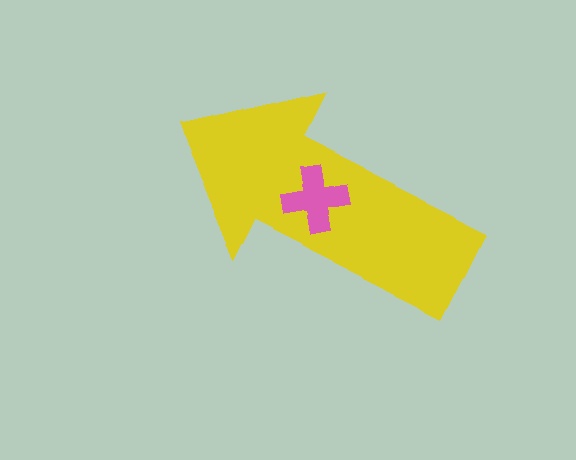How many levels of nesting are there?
2.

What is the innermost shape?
The pink cross.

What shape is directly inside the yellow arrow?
The pink cross.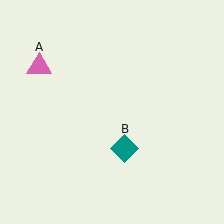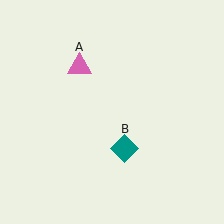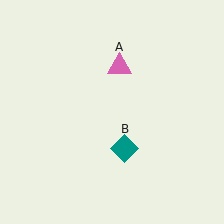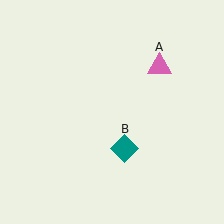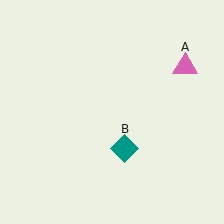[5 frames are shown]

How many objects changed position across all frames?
1 object changed position: pink triangle (object A).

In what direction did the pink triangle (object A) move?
The pink triangle (object A) moved right.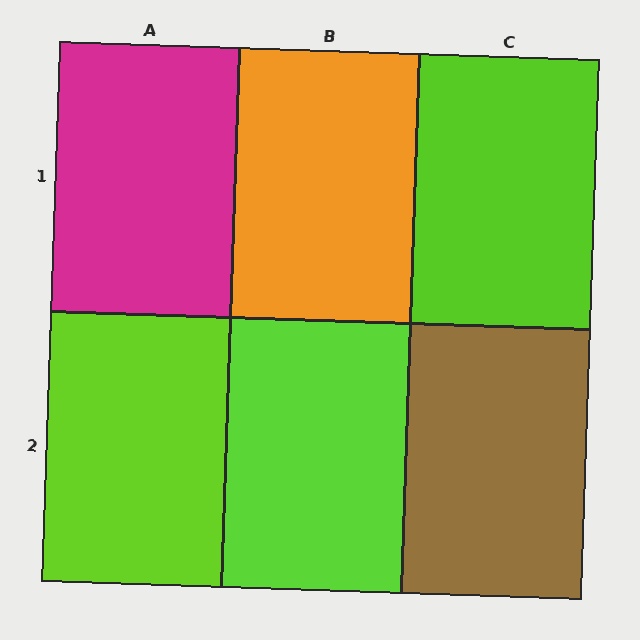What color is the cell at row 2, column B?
Lime.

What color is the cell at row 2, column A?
Lime.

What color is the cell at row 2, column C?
Brown.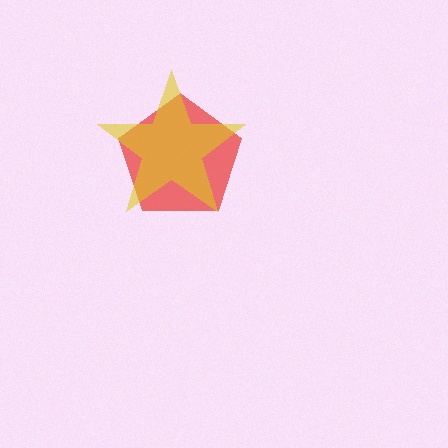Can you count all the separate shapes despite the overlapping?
Yes, there are 2 separate shapes.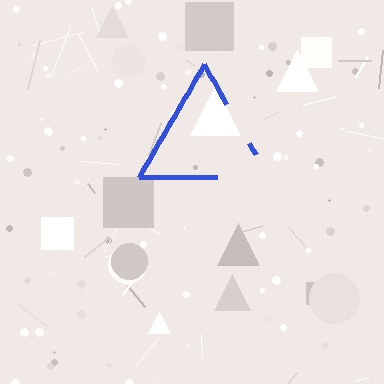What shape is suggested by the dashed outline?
The dashed outline suggests a triangle.